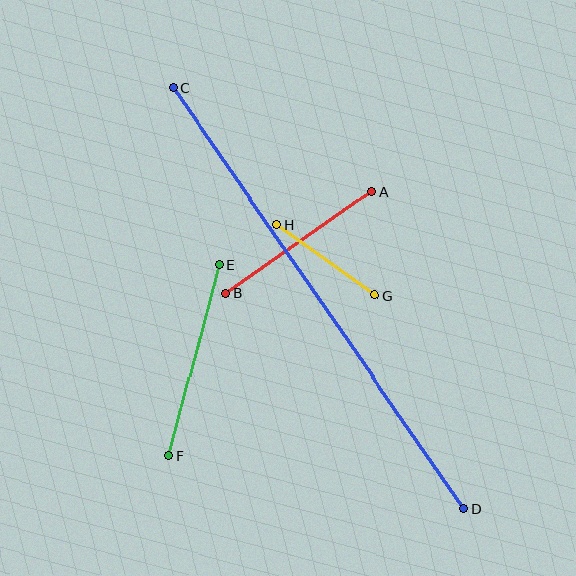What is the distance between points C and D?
The distance is approximately 511 pixels.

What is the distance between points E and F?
The distance is approximately 199 pixels.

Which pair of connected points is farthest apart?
Points C and D are farthest apart.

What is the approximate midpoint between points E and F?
The midpoint is at approximately (194, 360) pixels.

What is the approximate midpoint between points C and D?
The midpoint is at approximately (318, 299) pixels.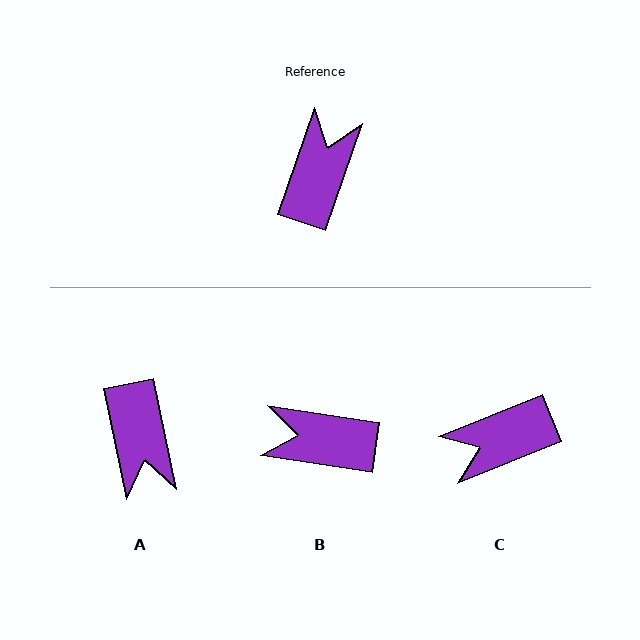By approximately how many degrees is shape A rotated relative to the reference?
Approximately 150 degrees clockwise.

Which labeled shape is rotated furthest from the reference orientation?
A, about 150 degrees away.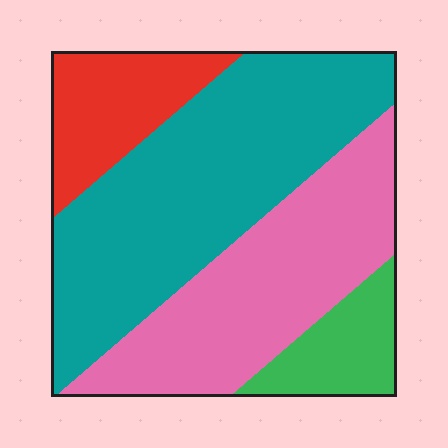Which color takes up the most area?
Teal, at roughly 45%.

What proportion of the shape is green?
Green covers about 10% of the shape.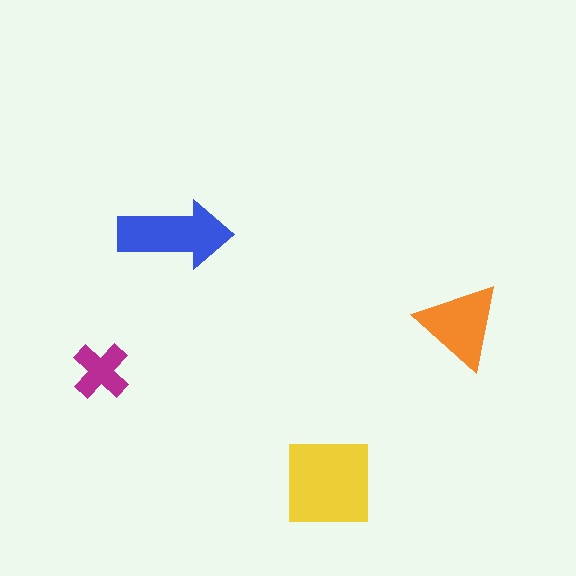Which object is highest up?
The blue arrow is topmost.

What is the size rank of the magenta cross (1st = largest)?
4th.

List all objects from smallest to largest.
The magenta cross, the orange triangle, the blue arrow, the yellow square.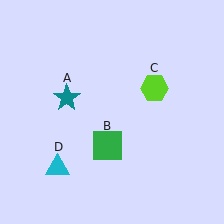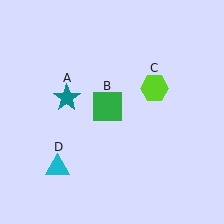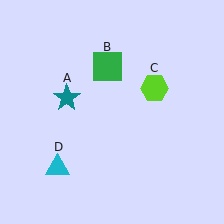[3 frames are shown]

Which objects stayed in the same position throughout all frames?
Teal star (object A) and lime hexagon (object C) and cyan triangle (object D) remained stationary.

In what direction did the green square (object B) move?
The green square (object B) moved up.